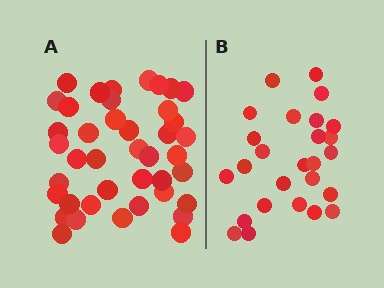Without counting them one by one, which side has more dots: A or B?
Region A (the left region) has more dots.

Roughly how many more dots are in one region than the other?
Region A has approximately 15 more dots than region B.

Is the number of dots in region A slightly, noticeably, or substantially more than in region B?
Region A has substantially more. The ratio is roughly 1.6 to 1.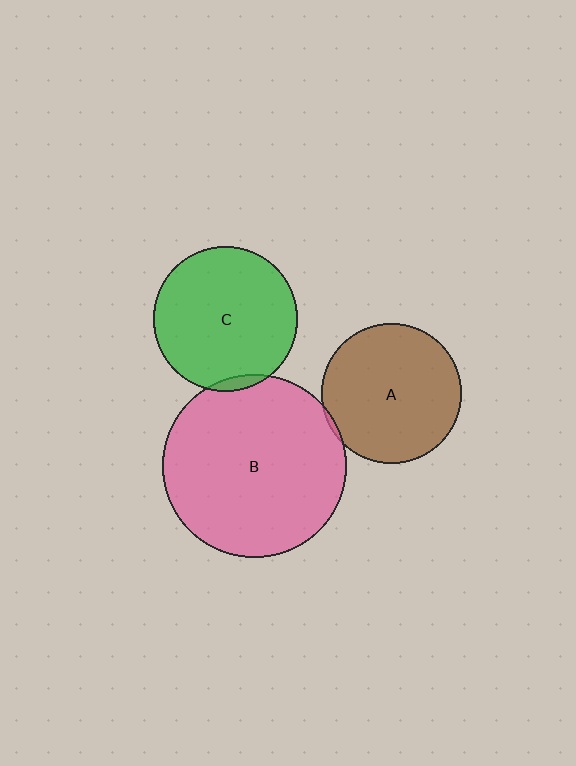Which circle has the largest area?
Circle B (pink).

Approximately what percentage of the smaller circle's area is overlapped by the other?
Approximately 5%.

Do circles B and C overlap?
Yes.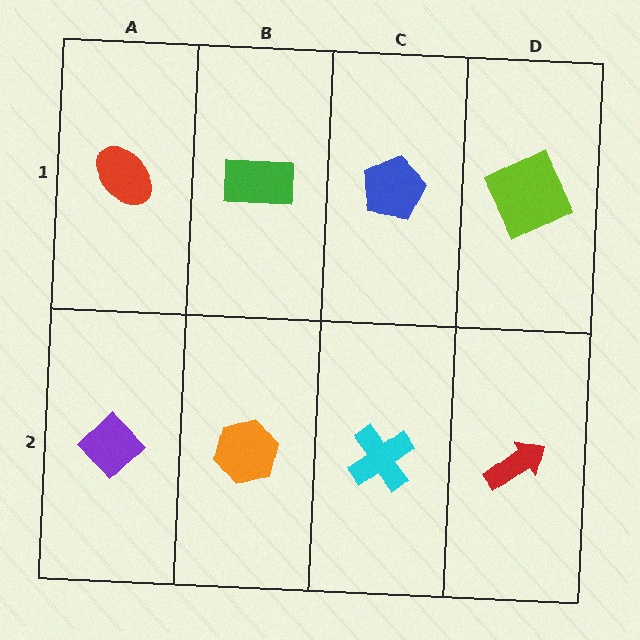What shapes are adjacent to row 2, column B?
A green rectangle (row 1, column B), a purple diamond (row 2, column A), a cyan cross (row 2, column C).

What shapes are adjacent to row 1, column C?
A cyan cross (row 2, column C), a green rectangle (row 1, column B), a lime square (row 1, column D).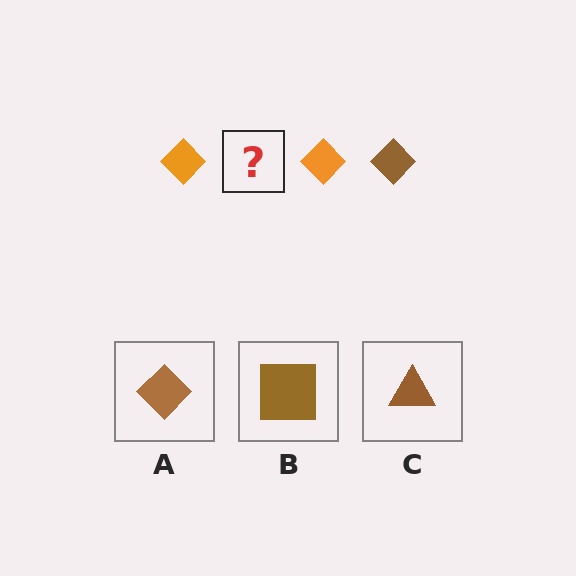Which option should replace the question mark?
Option A.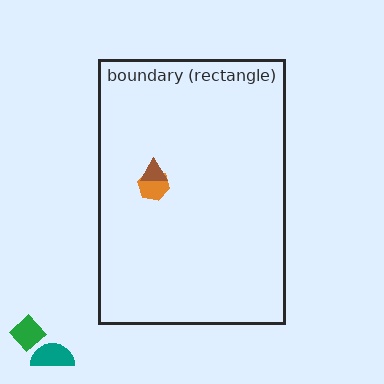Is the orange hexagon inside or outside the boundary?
Inside.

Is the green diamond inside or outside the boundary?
Outside.